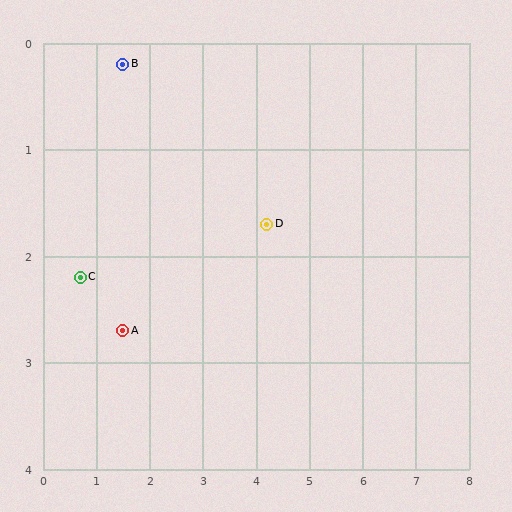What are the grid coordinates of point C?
Point C is at approximately (0.7, 2.2).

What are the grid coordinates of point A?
Point A is at approximately (1.5, 2.7).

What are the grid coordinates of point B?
Point B is at approximately (1.5, 0.2).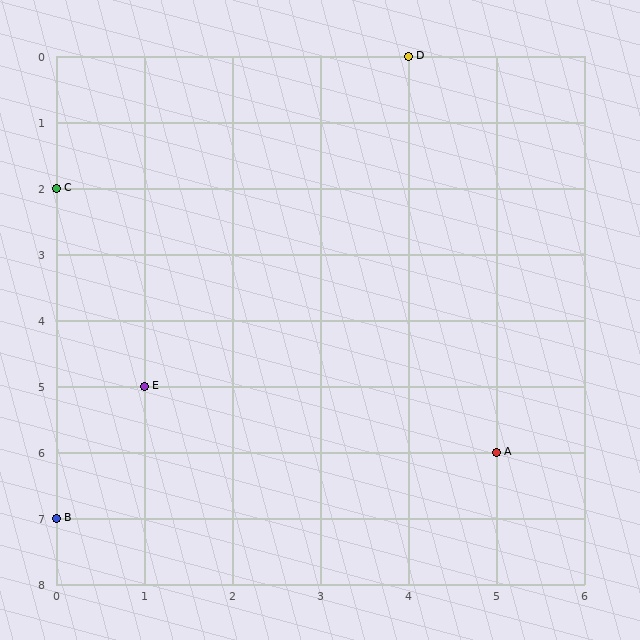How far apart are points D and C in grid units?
Points D and C are 4 columns and 2 rows apart (about 4.5 grid units diagonally).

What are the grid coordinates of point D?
Point D is at grid coordinates (4, 0).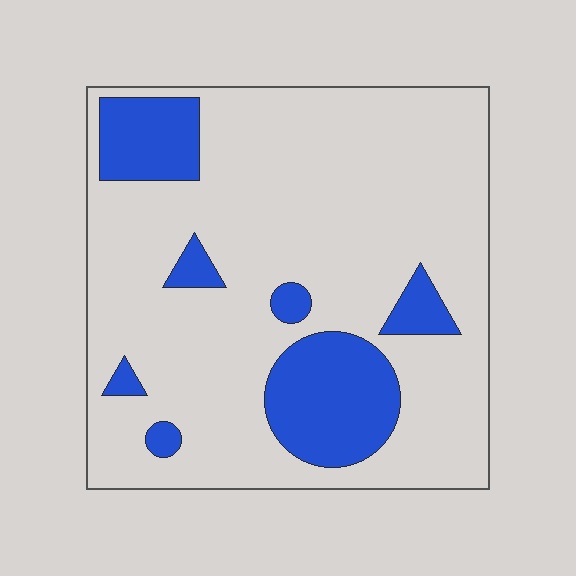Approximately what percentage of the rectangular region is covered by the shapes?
Approximately 20%.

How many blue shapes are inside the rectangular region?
7.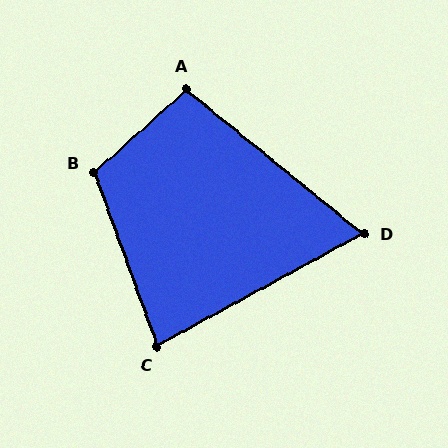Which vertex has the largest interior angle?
B, at approximately 112 degrees.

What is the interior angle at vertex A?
Approximately 99 degrees (obtuse).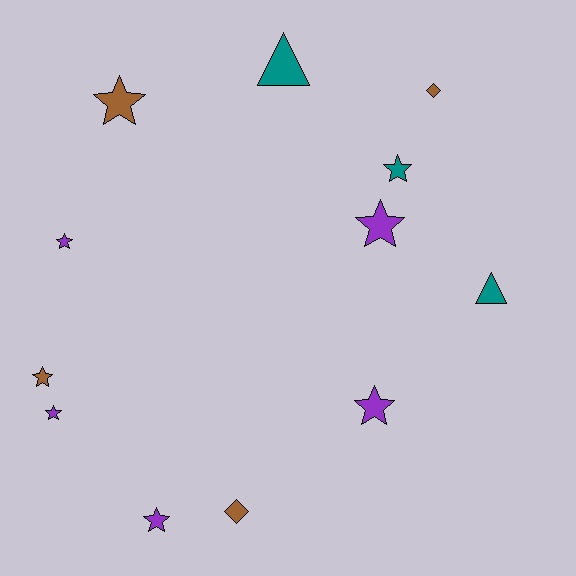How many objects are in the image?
There are 12 objects.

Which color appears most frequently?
Purple, with 5 objects.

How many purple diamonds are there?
There are no purple diamonds.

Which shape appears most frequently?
Star, with 8 objects.